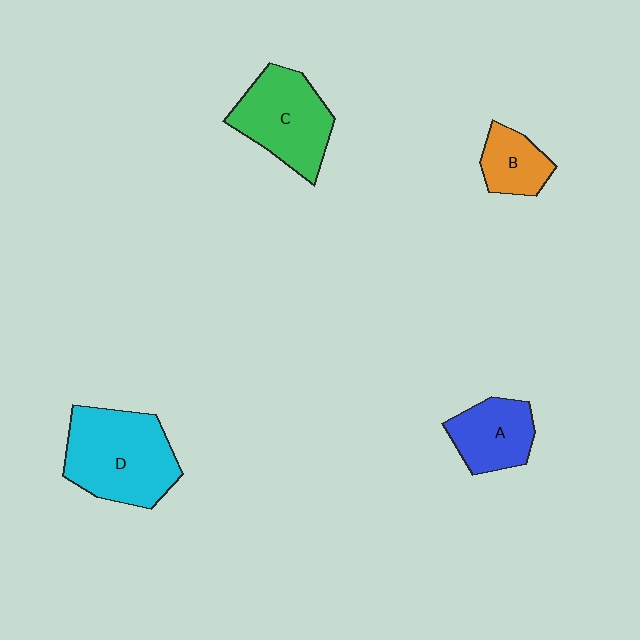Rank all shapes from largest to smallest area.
From largest to smallest: D (cyan), C (green), A (blue), B (orange).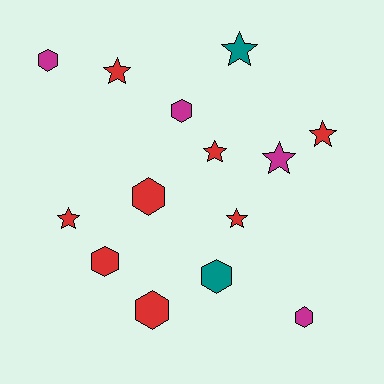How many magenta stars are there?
There is 1 magenta star.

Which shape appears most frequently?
Star, with 7 objects.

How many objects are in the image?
There are 14 objects.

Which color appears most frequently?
Red, with 8 objects.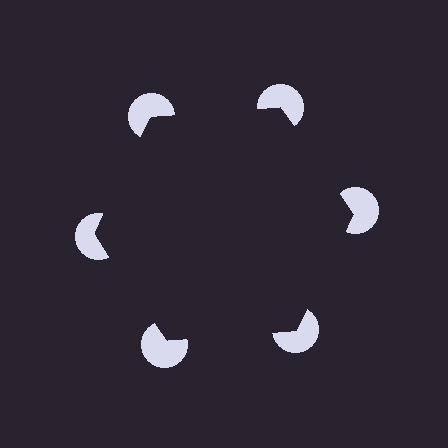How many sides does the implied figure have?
6 sides.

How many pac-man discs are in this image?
There are 6 — one at each vertex of the illusory hexagon.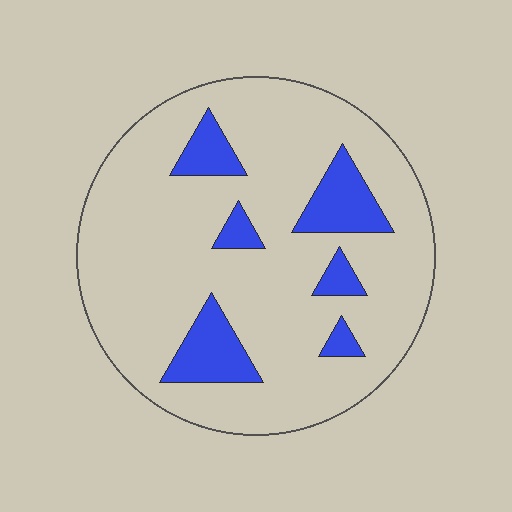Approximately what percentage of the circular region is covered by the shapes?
Approximately 15%.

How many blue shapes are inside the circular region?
6.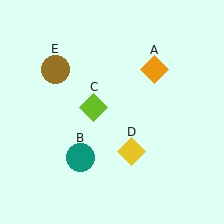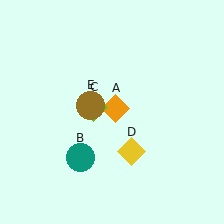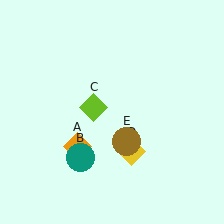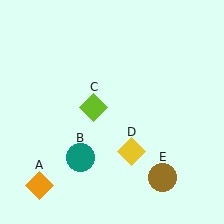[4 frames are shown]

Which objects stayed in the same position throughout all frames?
Teal circle (object B) and lime diamond (object C) and yellow diamond (object D) remained stationary.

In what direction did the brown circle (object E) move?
The brown circle (object E) moved down and to the right.